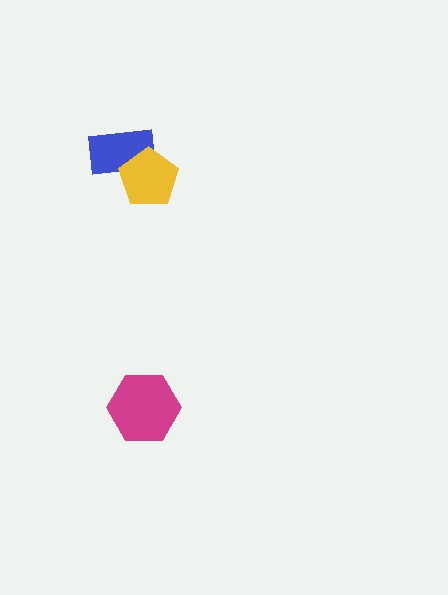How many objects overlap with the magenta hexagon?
0 objects overlap with the magenta hexagon.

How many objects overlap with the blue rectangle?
1 object overlaps with the blue rectangle.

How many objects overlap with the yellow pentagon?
1 object overlaps with the yellow pentagon.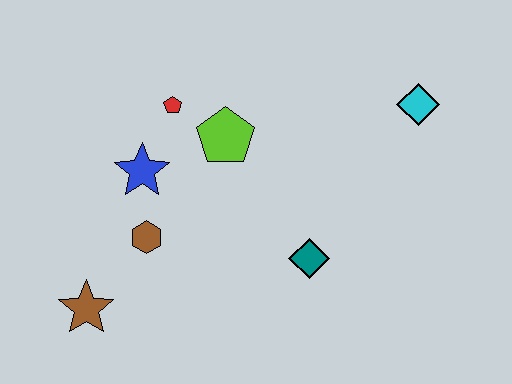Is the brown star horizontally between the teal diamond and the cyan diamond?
No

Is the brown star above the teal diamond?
No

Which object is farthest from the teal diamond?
The brown star is farthest from the teal diamond.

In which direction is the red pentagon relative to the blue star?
The red pentagon is above the blue star.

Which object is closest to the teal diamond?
The lime pentagon is closest to the teal diamond.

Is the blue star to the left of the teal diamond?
Yes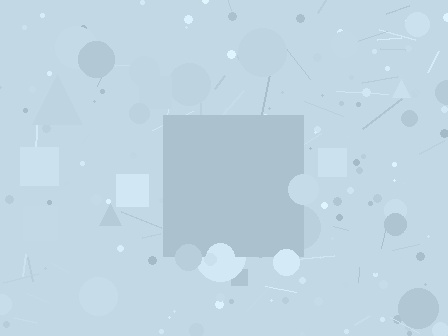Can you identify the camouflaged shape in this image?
The camouflaged shape is a square.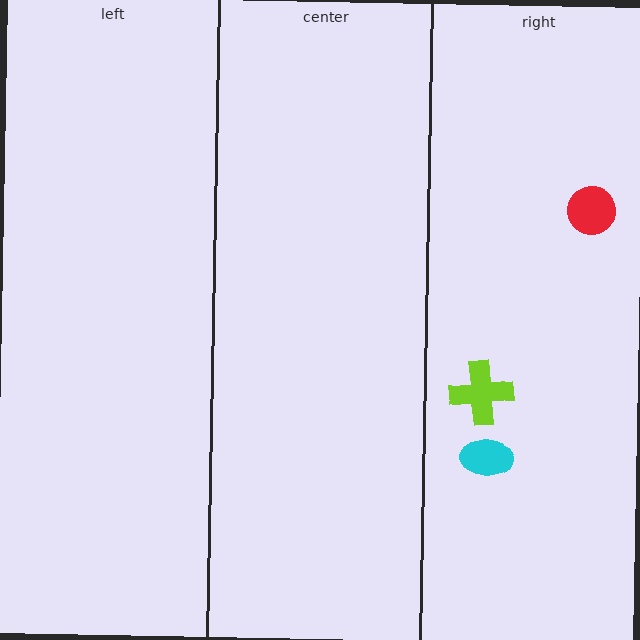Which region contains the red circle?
The right region.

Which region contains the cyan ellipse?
The right region.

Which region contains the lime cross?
The right region.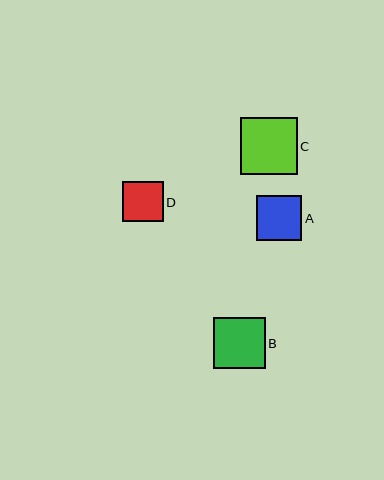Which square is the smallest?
Square D is the smallest with a size of approximately 40 pixels.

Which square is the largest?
Square C is the largest with a size of approximately 57 pixels.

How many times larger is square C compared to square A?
Square C is approximately 1.3 times the size of square A.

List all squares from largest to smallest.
From largest to smallest: C, B, A, D.